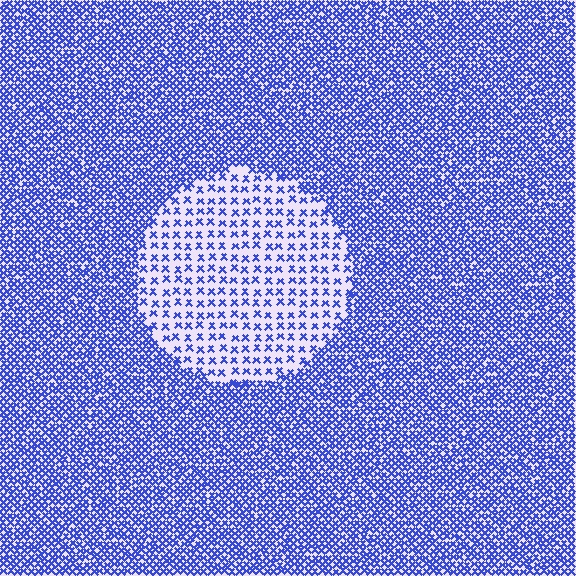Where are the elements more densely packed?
The elements are more densely packed outside the circle boundary.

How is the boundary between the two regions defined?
The boundary is defined by a change in element density (approximately 2.7x ratio). All elements are the same color, size, and shape.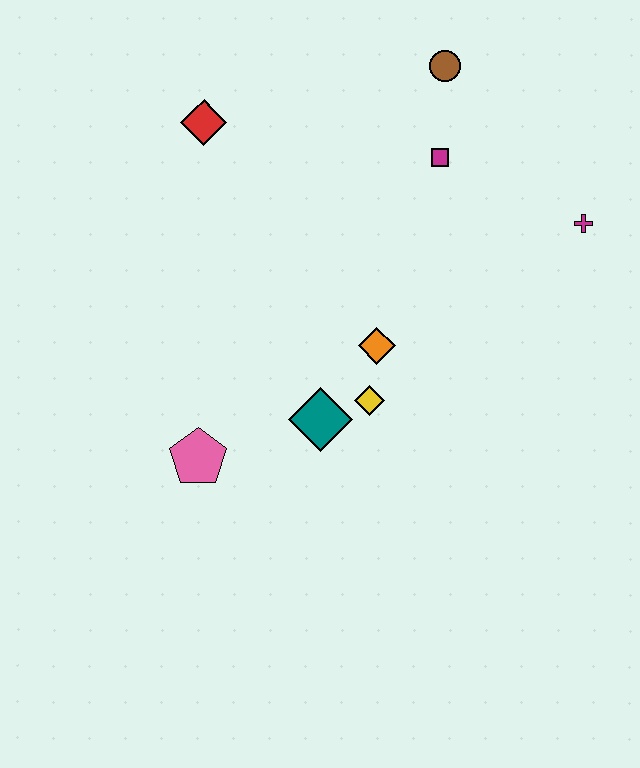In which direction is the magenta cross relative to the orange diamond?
The magenta cross is to the right of the orange diamond.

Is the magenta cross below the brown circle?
Yes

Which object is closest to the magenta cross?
The magenta square is closest to the magenta cross.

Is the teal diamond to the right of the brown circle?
No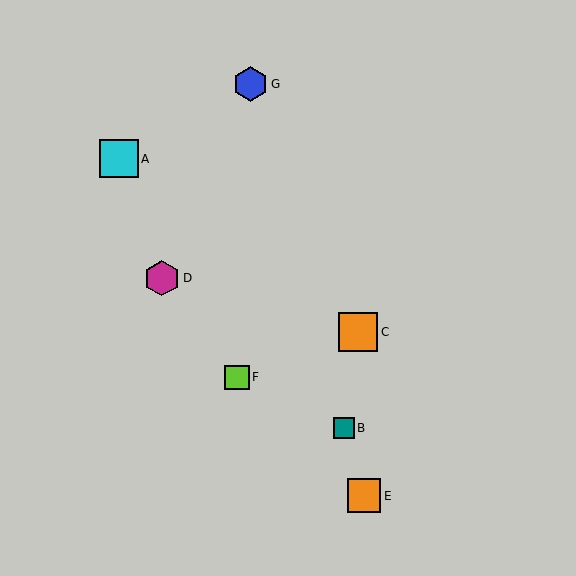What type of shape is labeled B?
Shape B is a teal square.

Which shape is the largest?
The orange square (labeled C) is the largest.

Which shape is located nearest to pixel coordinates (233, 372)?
The lime square (labeled F) at (237, 377) is nearest to that location.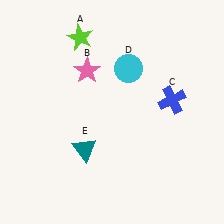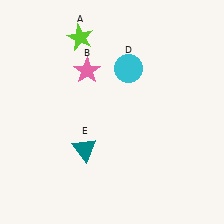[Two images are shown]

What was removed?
The blue cross (C) was removed in Image 2.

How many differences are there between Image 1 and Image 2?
There is 1 difference between the two images.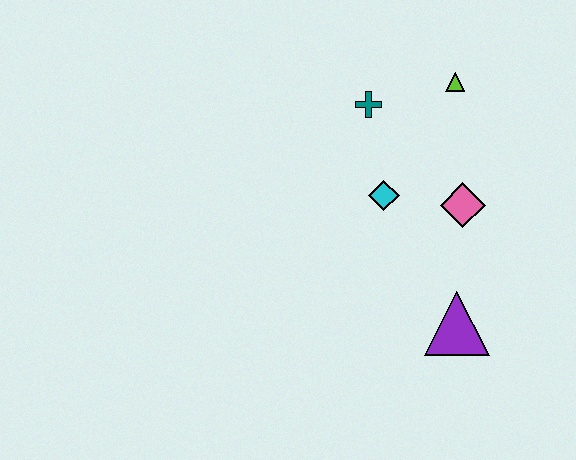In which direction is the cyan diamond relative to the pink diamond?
The cyan diamond is to the left of the pink diamond.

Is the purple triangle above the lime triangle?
No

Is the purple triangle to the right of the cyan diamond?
Yes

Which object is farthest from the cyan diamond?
The purple triangle is farthest from the cyan diamond.